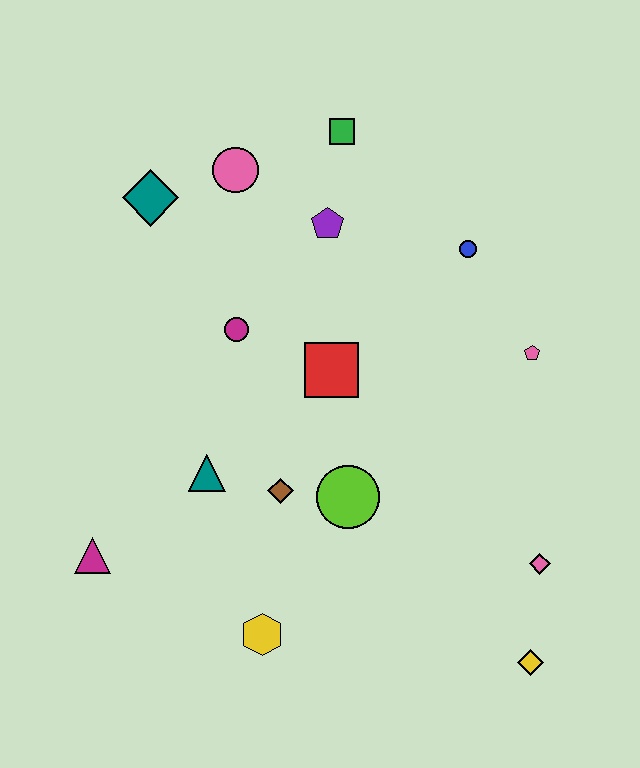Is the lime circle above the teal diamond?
No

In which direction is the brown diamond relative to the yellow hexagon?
The brown diamond is above the yellow hexagon.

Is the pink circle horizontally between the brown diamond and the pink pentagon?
No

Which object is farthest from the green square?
The yellow diamond is farthest from the green square.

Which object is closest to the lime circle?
The brown diamond is closest to the lime circle.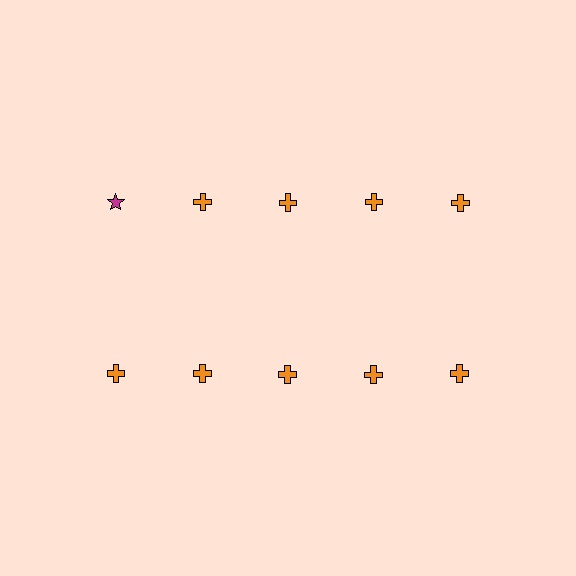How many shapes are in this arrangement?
There are 10 shapes arranged in a grid pattern.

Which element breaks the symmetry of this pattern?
The magenta star in the top row, leftmost column breaks the symmetry. All other shapes are orange crosses.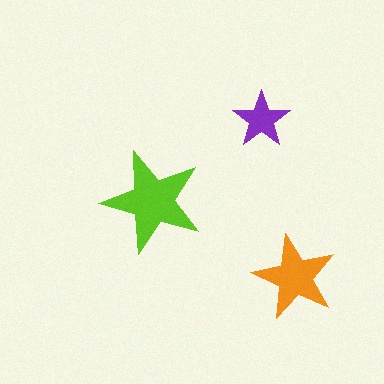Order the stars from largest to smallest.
the lime one, the orange one, the purple one.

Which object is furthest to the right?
The orange star is rightmost.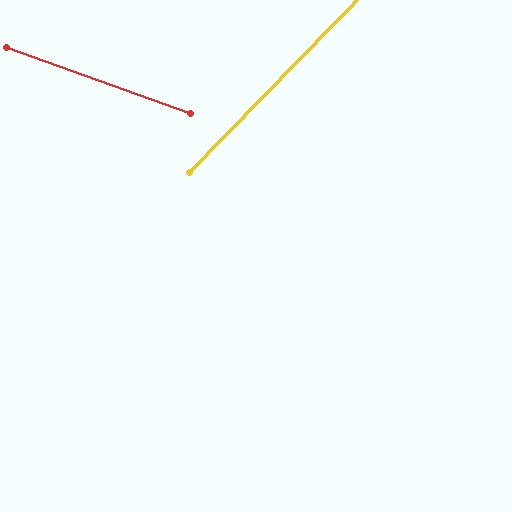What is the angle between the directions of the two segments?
Approximately 66 degrees.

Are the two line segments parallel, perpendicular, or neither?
Neither parallel nor perpendicular — they differ by about 66°.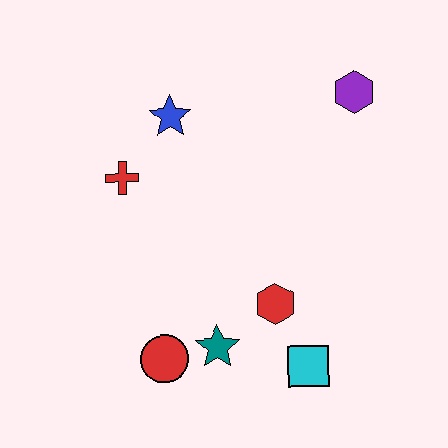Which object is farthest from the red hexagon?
The purple hexagon is farthest from the red hexagon.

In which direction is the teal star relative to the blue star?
The teal star is below the blue star.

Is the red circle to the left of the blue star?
Yes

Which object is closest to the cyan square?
The red hexagon is closest to the cyan square.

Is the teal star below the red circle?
No